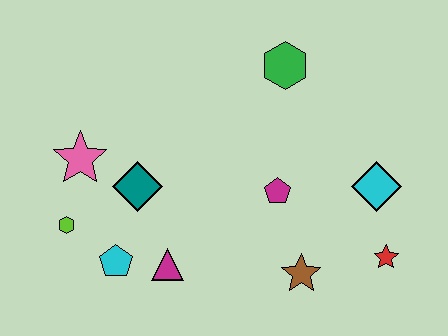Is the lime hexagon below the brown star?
No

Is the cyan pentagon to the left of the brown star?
Yes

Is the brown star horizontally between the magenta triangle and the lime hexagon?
No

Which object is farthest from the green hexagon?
The lime hexagon is farthest from the green hexagon.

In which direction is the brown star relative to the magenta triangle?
The brown star is to the right of the magenta triangle.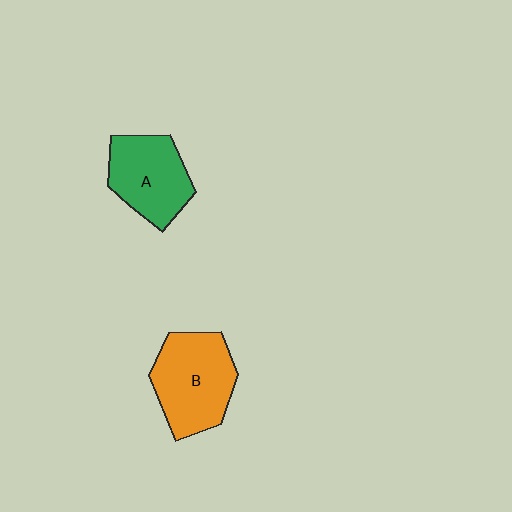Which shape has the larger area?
Shape B (orange).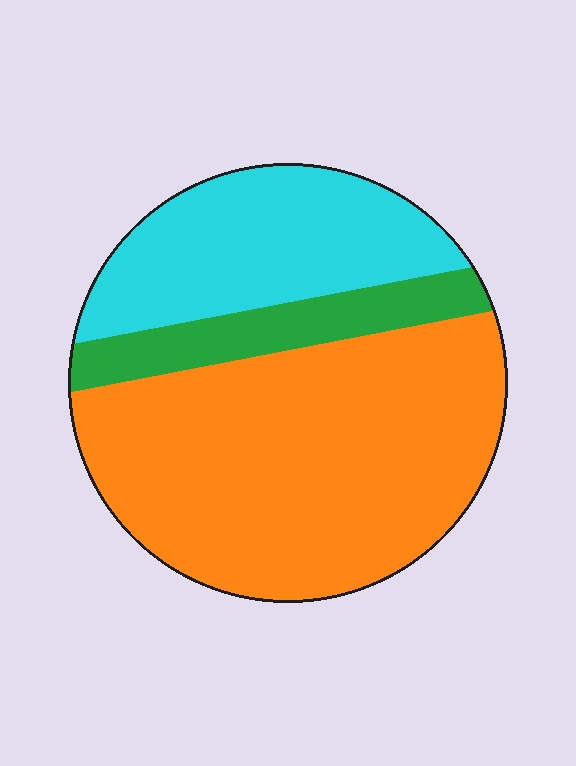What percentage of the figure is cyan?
Cyan covers around 30% of the figure.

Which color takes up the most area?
Orange, at roughly 60%.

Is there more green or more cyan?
Cyan.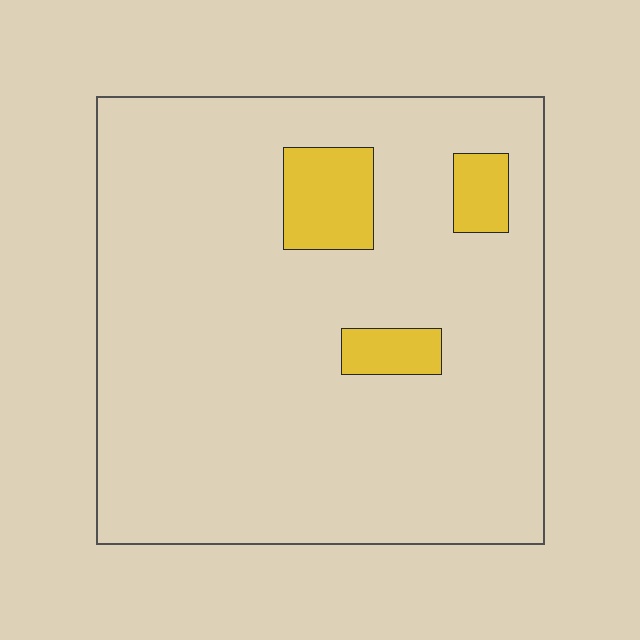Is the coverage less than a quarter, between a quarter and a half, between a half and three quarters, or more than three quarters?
Less than a quarter.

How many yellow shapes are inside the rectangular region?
3.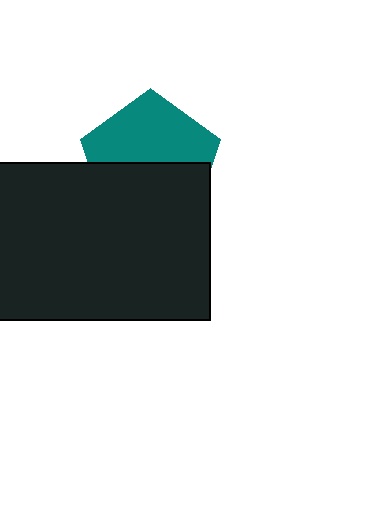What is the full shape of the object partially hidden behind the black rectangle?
The partially hidden object is a teal pentagon.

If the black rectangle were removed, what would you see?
You would see the complete teal pentagon.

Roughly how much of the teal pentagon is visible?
About half of it is visible (roughly 51%).